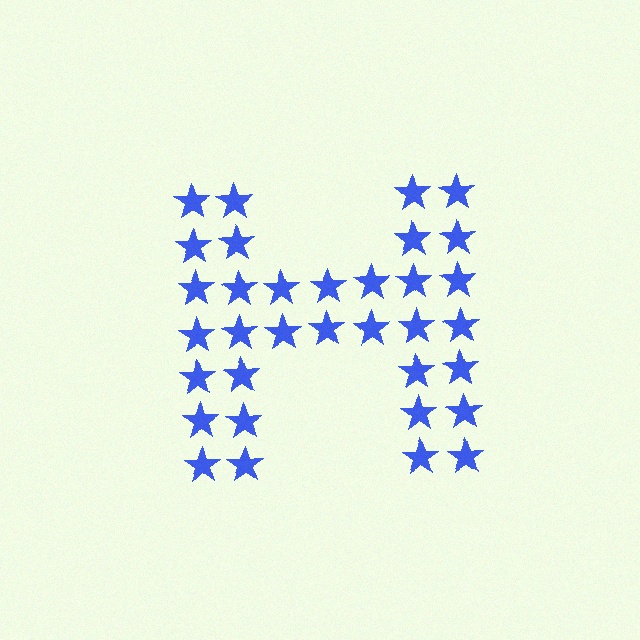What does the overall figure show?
The overall figure shows the letter H.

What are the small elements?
The small elements are stars.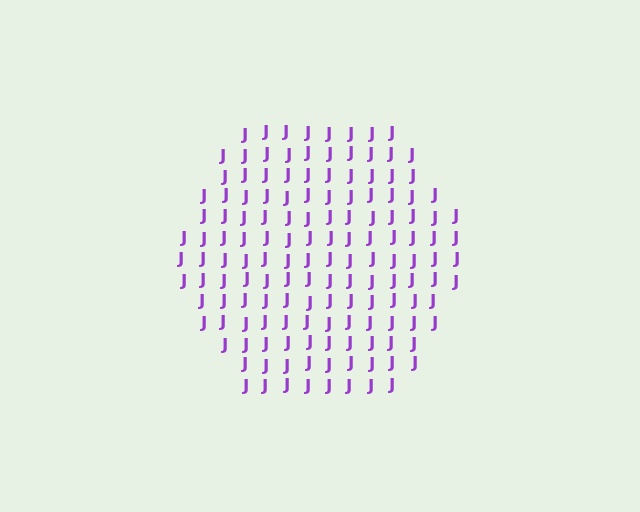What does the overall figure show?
The overall figure shows a hexagon.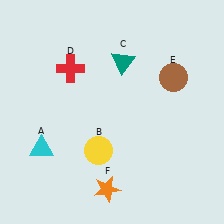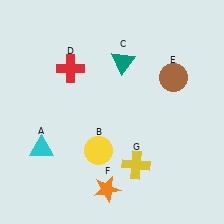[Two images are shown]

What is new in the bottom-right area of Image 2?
A yellow cross (G) was added in the bottom-right area of Image 2.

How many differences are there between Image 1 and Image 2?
There is 1 difference between the two images.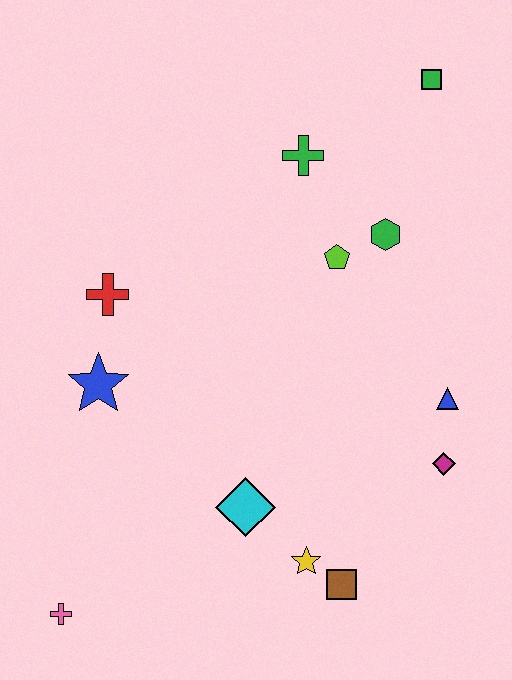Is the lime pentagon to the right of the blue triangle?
No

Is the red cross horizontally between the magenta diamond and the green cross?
No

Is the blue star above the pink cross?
Yes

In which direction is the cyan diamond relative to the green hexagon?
The cyan diamond is below the green hexagon.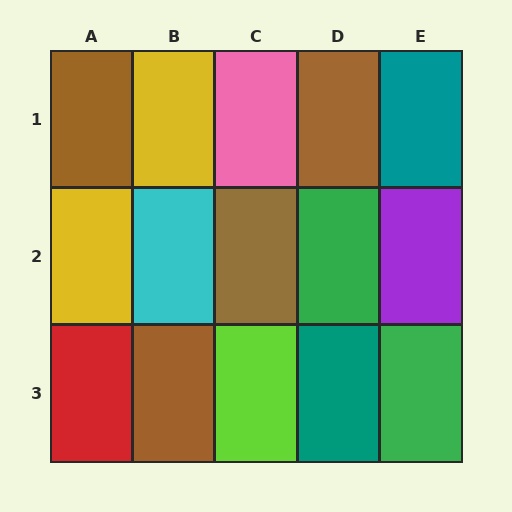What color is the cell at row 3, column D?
Teal.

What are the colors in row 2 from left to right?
Yellow, cyan, brown, green, purple.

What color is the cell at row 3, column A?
Red.